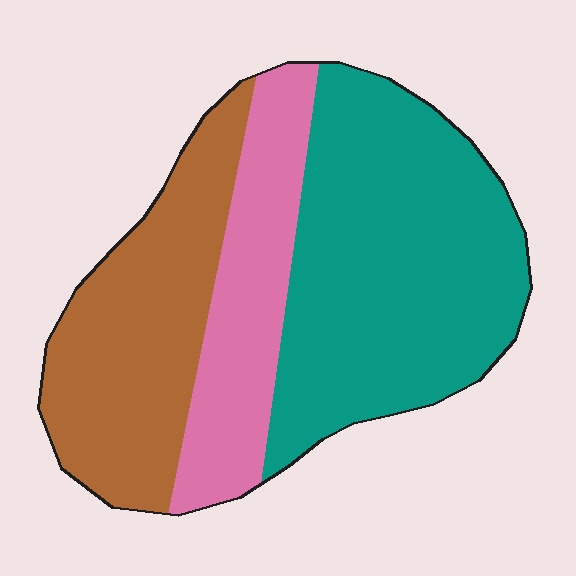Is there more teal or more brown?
Teal.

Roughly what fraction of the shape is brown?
Brown covers roughly 30% of the shape.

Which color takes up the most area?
Teal, at roughly 45%.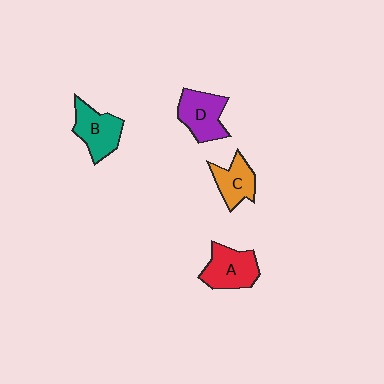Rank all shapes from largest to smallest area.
From largest to smallest: A (red), D (purple), B (teal), C (orange).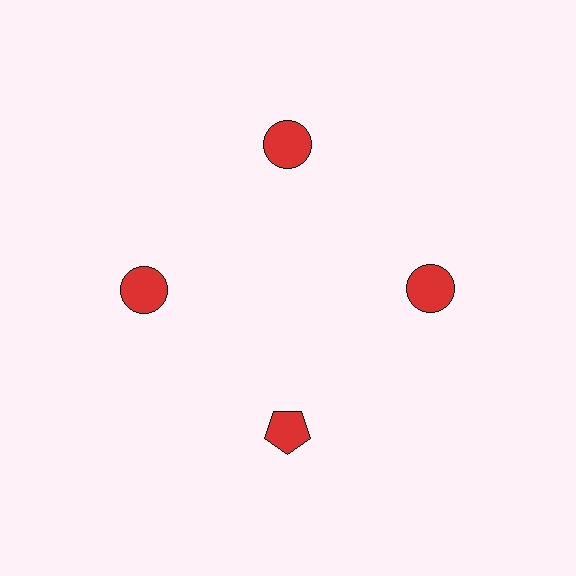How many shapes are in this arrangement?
There are 4 shapes arranged in a ring pattern.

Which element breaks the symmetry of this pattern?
The red pentagon at roughly the 6 o'clock position breaks the symmetry. All other shapes are red circles.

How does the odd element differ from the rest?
It has a different shape: pentagon instead of circle.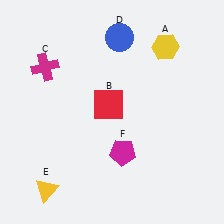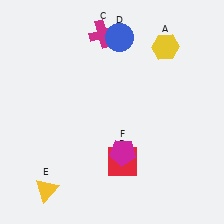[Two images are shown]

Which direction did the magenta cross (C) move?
The magenta cross (C) moved right.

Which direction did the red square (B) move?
The red square (B) moved down.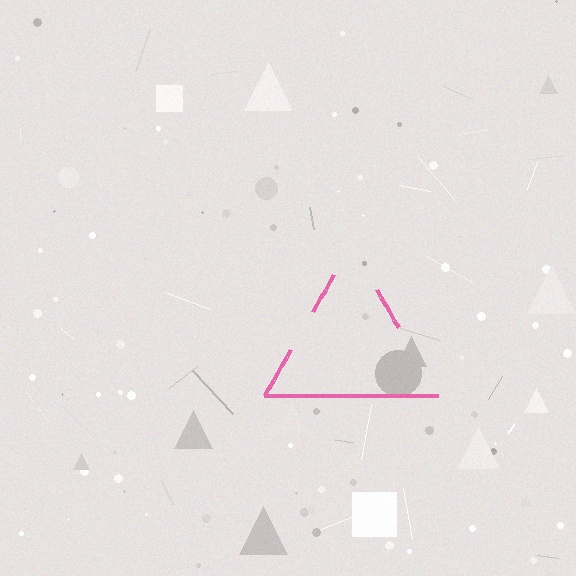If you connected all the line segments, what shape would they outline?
They would outline a triangle.